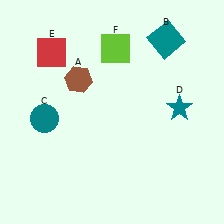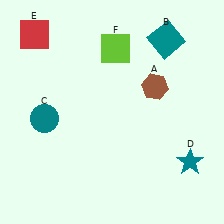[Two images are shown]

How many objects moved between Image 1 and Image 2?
3 objects moved between the two images.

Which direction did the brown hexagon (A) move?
The brown hexagon (A) moved right.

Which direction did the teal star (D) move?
The teal star (D) moved down.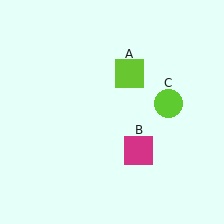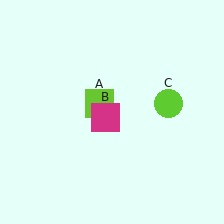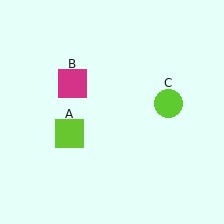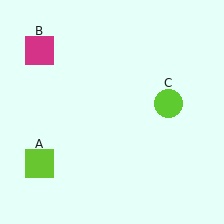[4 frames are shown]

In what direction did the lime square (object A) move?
The lime square (object A) moved down and to the left.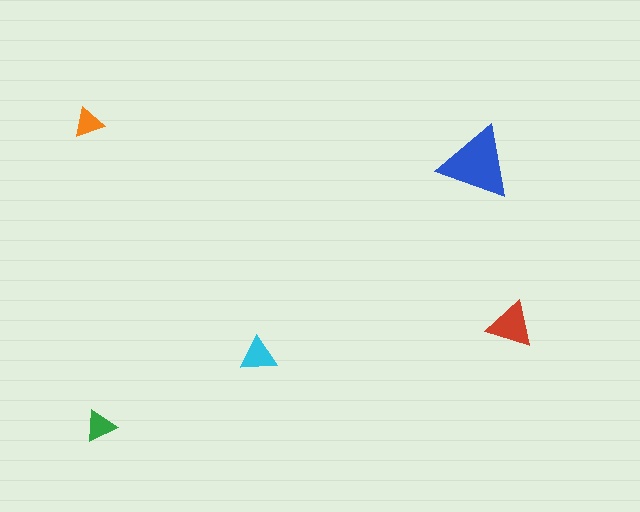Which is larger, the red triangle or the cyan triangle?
The red one.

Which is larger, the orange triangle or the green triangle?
The green one.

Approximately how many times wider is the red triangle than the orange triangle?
About 1.5 times wider.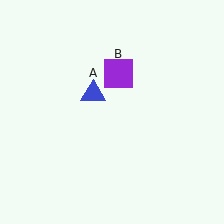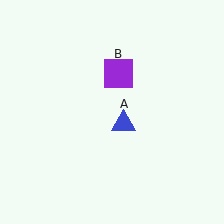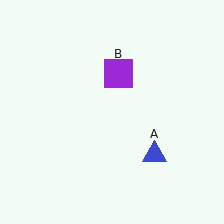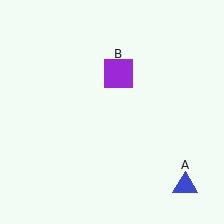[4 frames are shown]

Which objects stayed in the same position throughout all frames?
Purple square (object B) remained stationary.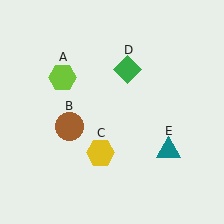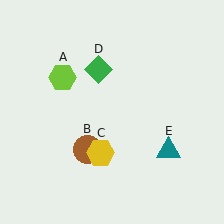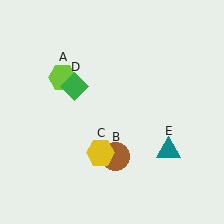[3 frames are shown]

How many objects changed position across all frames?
2 objects changed position: brown circle (object B), green diamond (object D).